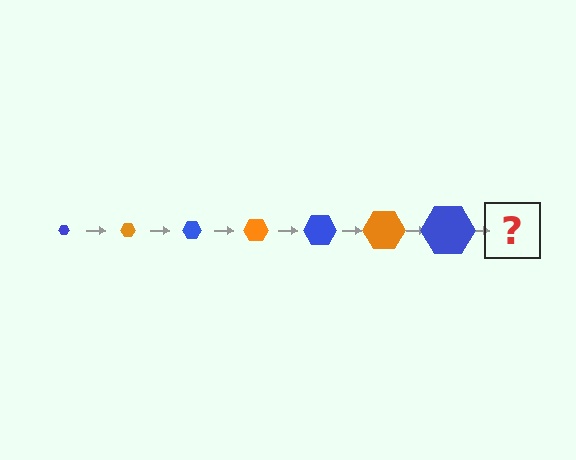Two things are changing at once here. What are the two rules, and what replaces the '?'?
The two rules are that the hexagon grows larger each step and the color cycles through blue and orange. The '?' should be an orange hexagon, larger than the previous one.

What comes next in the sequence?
The next element should be an orange hexagon, larger than the previous one.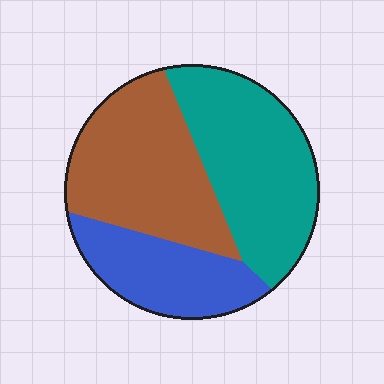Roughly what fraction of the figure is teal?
Teal covers about 40% of the figure.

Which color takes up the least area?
Blue, at roughly 25%.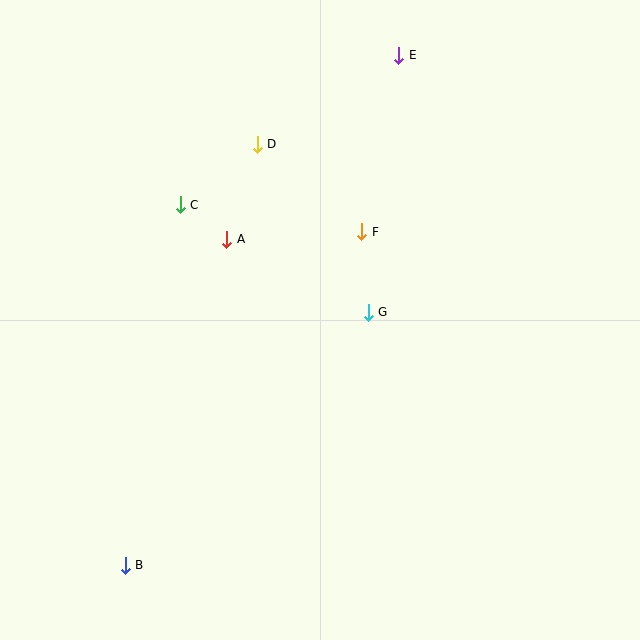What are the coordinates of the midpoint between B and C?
The midpoint between B and C is at (153, 385).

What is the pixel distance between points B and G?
The distance between B and G is 351 pixels.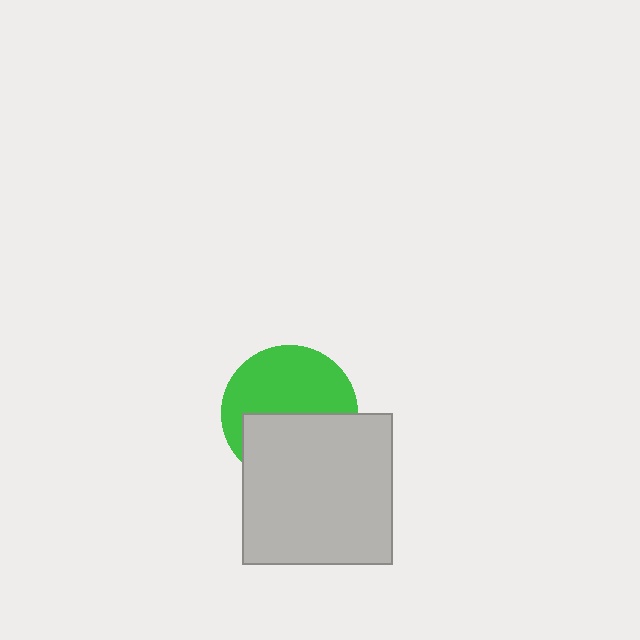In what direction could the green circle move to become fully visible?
The green circle could move up. That would shift it out from behind the light gray square entirely.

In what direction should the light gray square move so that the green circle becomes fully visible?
The light gray square should move down. That is the shortest direction to clear the overlap and leave the green circle fully visible.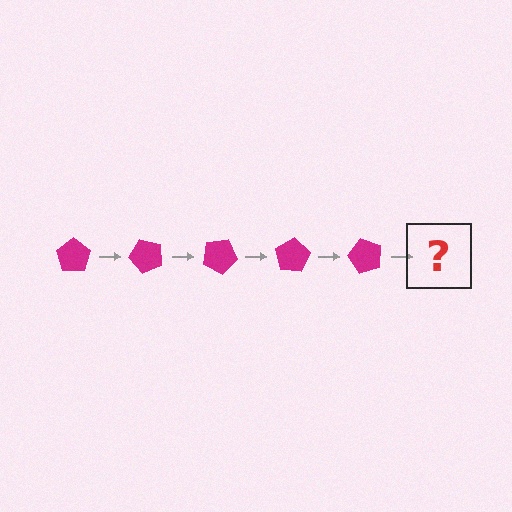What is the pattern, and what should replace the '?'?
The pattern is that the pentagon rotates 50 degrees each step. The '?' should be a magenta pentagon rotated 250 degrees.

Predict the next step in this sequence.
The next step is a magenta pentagon rotated 250 degrees.